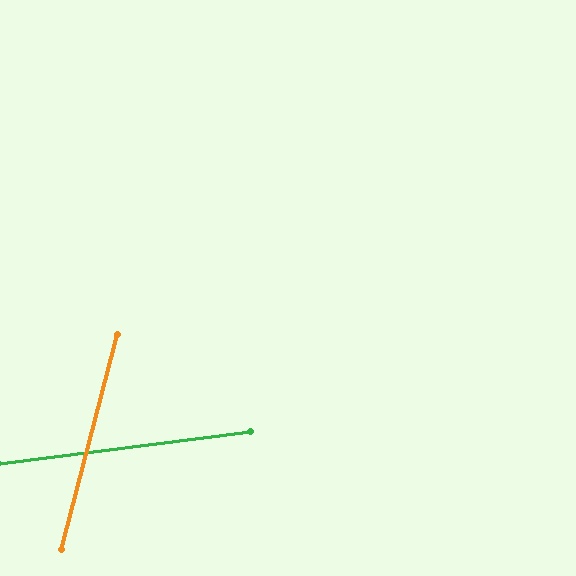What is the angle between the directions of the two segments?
Approximately 69 degrees.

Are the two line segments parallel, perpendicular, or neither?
Neither parallel nor perpendicular — they differ by about 69°.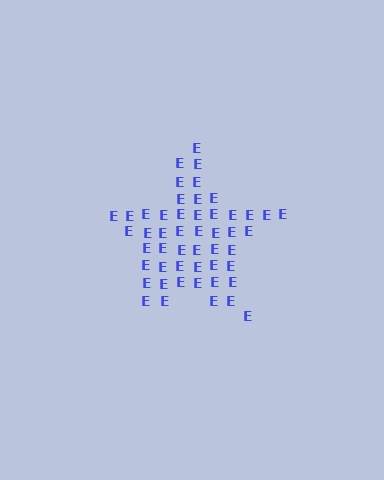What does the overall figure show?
The overall figure shows a star.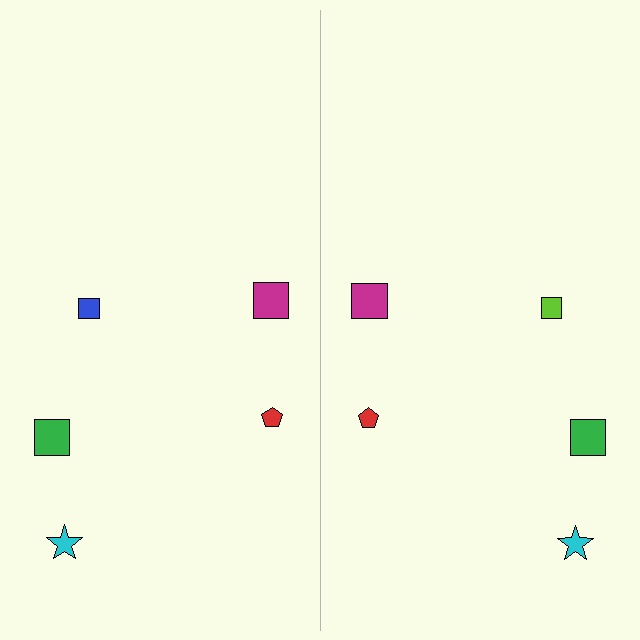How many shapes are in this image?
There are 10 shapes in this image.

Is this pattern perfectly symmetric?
No, the pattern is not perfectly symmetric. The lime square on the right side breaks the symmetry — its mirror counterpart is blue.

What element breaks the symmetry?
The lime square on the right side breaks the symmetry — its mirror counterpart is blue.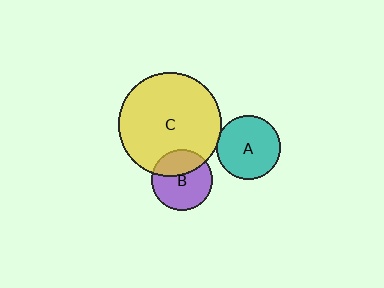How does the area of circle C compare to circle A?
Approximately 2.6 times.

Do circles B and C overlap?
Yes.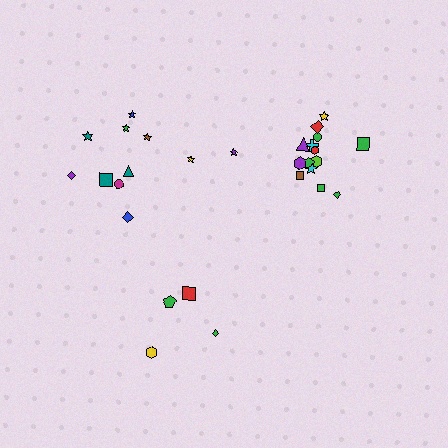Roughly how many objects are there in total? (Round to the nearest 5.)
Roughly 30 objects in total.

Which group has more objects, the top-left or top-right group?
The top-right group.